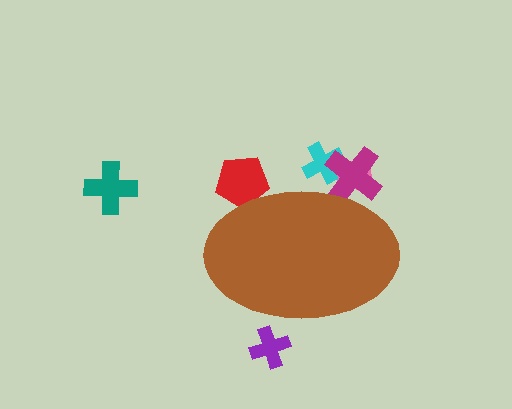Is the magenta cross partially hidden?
Yes, the magenta cross is partially hidden behind the brown ellipse.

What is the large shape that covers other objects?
A brown ellipse.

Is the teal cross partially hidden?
No, the teal cross is fully visible.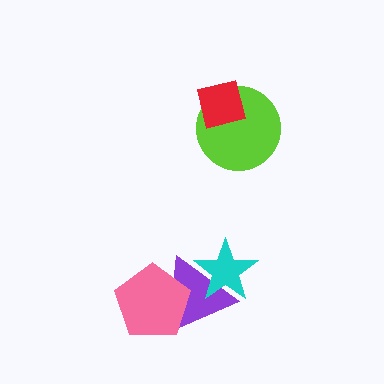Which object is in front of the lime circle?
The red square is in front of the lime circle.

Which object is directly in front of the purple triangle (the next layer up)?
The cyan star is directly in front of the purple triangle.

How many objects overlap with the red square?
1 object overlaps with the red square.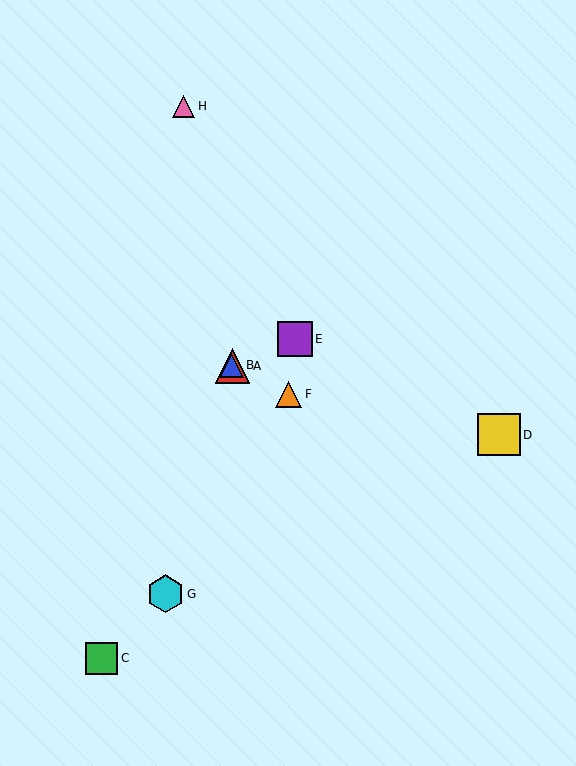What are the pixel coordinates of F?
Object F is at (289, 394).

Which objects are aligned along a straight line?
Objects A, B, F are aligned along a straight line.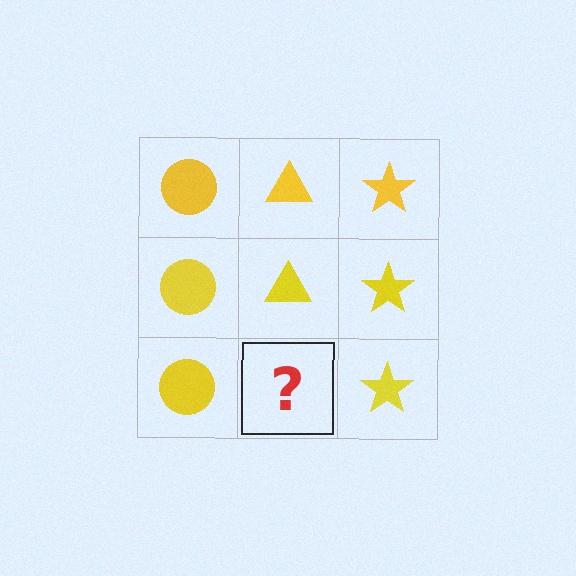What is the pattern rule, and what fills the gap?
The rule is that each column has a consistent shape. The gap should be filled with a yellow triangle.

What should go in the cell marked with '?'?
The missing cell should contain a yellow triangle.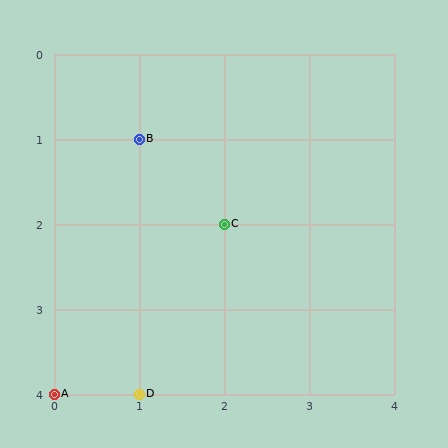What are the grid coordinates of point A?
Point A is at grid coordinates (0, 4).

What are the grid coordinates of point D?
Point D is at grid coordinates (1, 4).